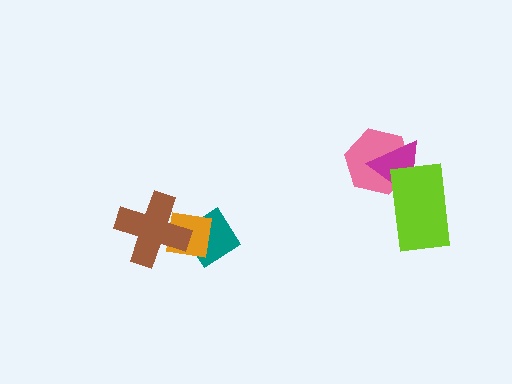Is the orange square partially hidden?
Yes, it is partially covered by another shape.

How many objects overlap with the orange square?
2 objects overlap with the orange square.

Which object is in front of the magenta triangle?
The lime rectangle is in front of the magenta triangle.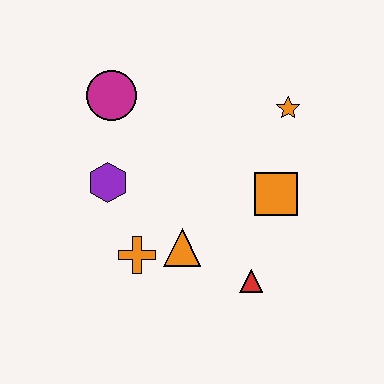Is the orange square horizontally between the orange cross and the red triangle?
No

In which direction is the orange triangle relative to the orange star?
The orange triangle is below the orange star.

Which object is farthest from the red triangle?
The magenta circle is farthest from the red triangle.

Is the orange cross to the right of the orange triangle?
No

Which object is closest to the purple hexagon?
The orange cross is closest to the purple hexagon.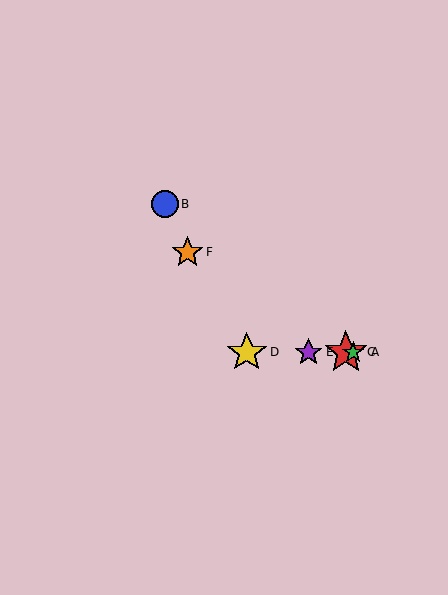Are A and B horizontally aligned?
No, A is at y≈352 and B is at y≈204.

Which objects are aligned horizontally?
Objects A, C, D, E are aligned horizontally.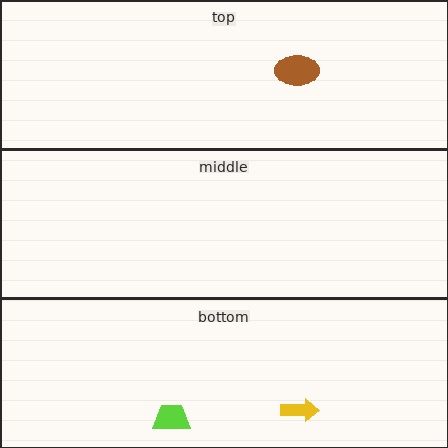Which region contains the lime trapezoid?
The bottom region.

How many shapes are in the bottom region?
2.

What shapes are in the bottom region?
The lime trapezoid, the yellow arrow.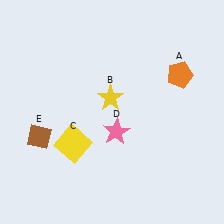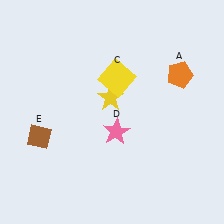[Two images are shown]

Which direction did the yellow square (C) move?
The yellow square (C) moved up.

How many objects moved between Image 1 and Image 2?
1 object moved between the two images.